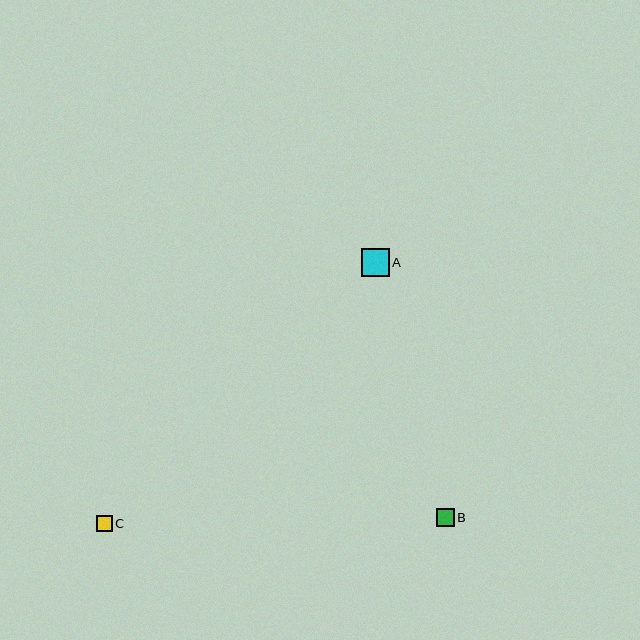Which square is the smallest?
Square C is the smallest with a size of approximately 16 pixels.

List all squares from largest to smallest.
From largest to smallest: A, B, C.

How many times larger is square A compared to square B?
Square A is approximately 1.5 times the size of square B.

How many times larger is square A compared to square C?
Square A is approximately 1.7 times the size of square C.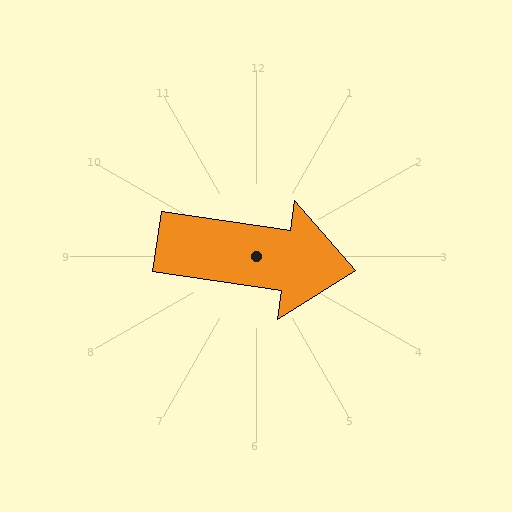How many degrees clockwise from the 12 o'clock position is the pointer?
Approximately 98 degrees.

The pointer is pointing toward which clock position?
Roughly 3 o'clock.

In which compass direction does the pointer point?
East.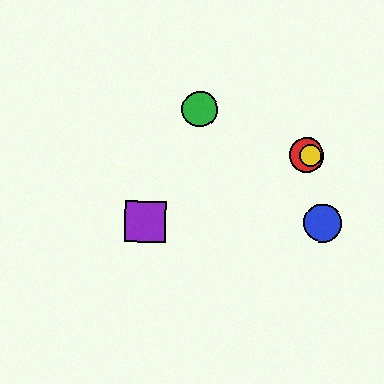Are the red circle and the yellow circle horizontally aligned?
Yes, both are at y≈155.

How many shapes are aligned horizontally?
2 shapes (the red circle, the yellow circle) are aligned horizontally.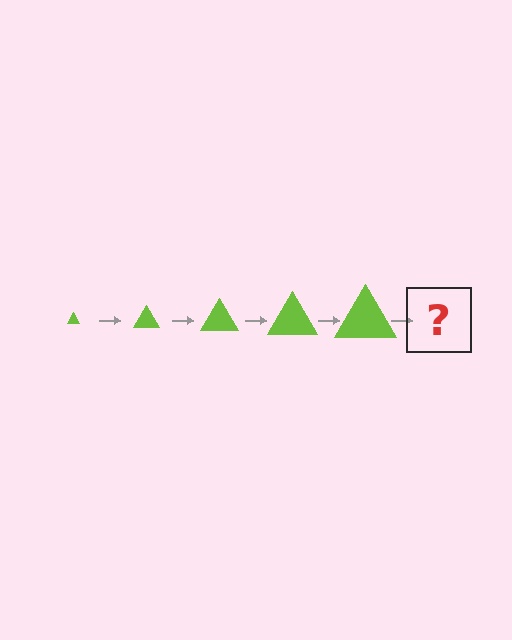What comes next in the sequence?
The next element should be a lime triangle, larger than the previous one.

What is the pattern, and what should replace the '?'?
The pattern is that the triangle gets progressively larger each step. The '?' should be a lime triangle, larger than the previous one.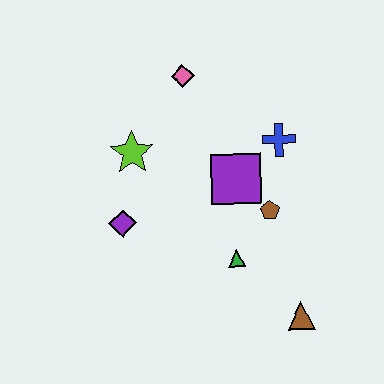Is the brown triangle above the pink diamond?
No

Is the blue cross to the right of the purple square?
Yes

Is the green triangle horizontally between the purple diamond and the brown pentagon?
Yes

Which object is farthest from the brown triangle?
The pink diamond is farthest from the brown triangle.